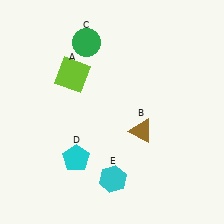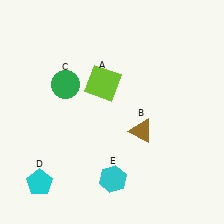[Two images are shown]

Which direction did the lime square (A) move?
The lime square (A) moved right.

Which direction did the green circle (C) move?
The green circle (C) moved down.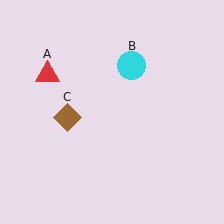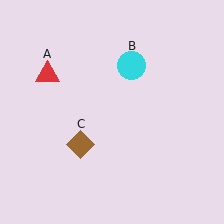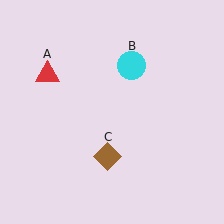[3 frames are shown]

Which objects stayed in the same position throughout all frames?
Red triangle (object A) and cyan circle (object B) remained stationary.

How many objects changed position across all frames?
1 object changed position: brown diamond (object C).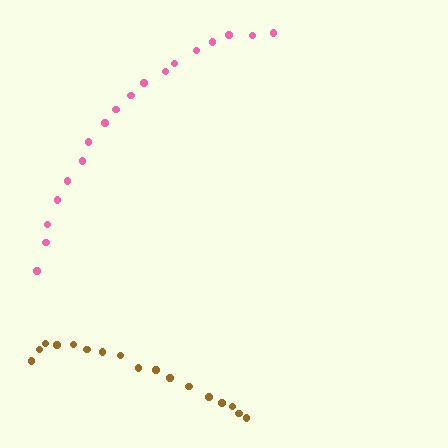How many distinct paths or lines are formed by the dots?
There are 2 distinct paths.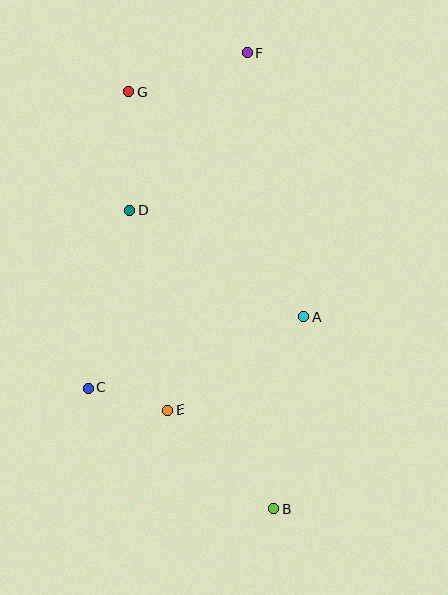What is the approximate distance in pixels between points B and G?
The distance between B and G is approximately 442 pixels.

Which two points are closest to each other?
Points C and E are closest to each other.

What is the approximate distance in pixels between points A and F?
The distance between A and F is approximately 270 pixels.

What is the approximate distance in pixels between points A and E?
The distance between A and E is approximately 165 pixels.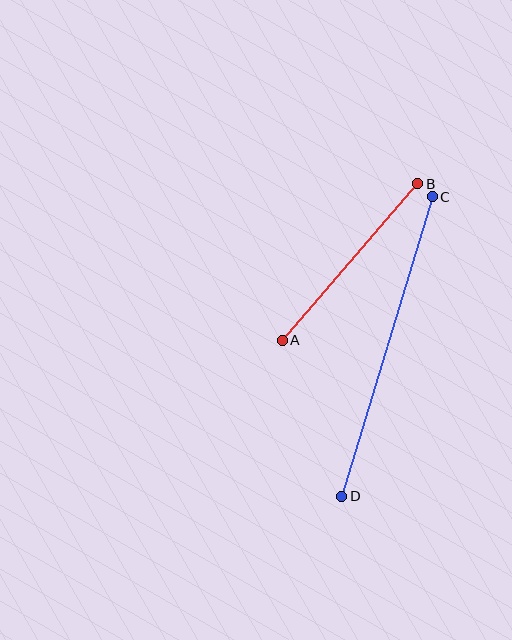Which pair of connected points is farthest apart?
Points C and D are farthest apart.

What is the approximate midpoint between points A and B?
The midpoint is at approximately (350, 262) pixels.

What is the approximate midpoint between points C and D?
The midpoint is at approximately (387, 346) pixels.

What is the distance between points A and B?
The distance is approximately 207 pixels.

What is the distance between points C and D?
The distance is approximately 313 pixels.